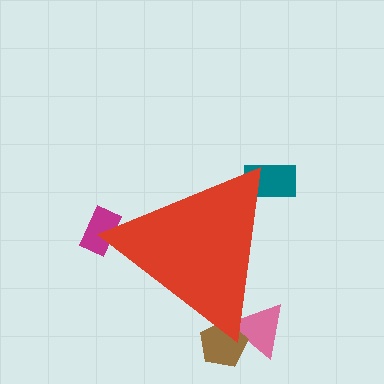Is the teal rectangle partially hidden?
Yes, the teal rectangle is partially hidden behind the red triangle.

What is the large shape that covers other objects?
A red triangle.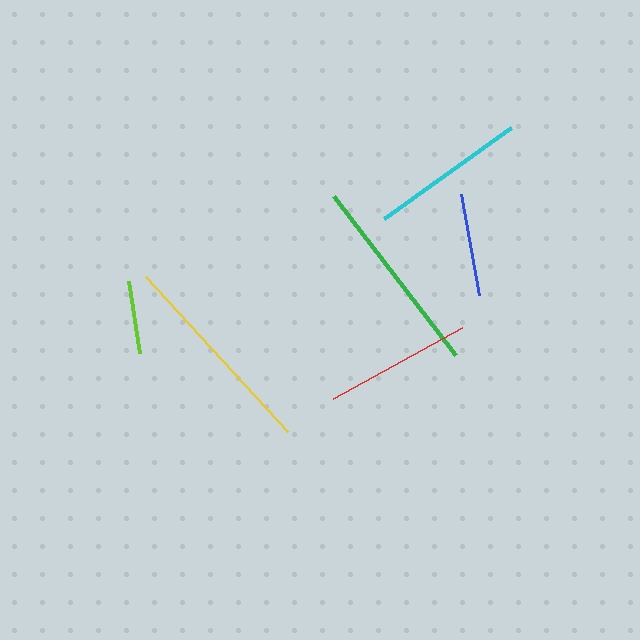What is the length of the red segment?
The red segment is approximately 147 pixels long.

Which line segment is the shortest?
The lime line is the shortest at approximately 73 pixels.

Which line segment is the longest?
The yellow line is the longest at approximately 210 pixels.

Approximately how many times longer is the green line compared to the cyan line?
The green line is approximately 1.3 times the length of the cyan line.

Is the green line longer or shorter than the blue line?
The green line is longer than the blue line.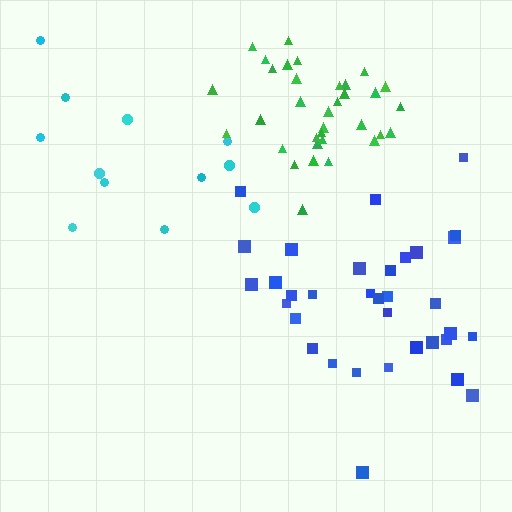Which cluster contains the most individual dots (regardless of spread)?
Blue (34).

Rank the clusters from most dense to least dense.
green, blue, cyan.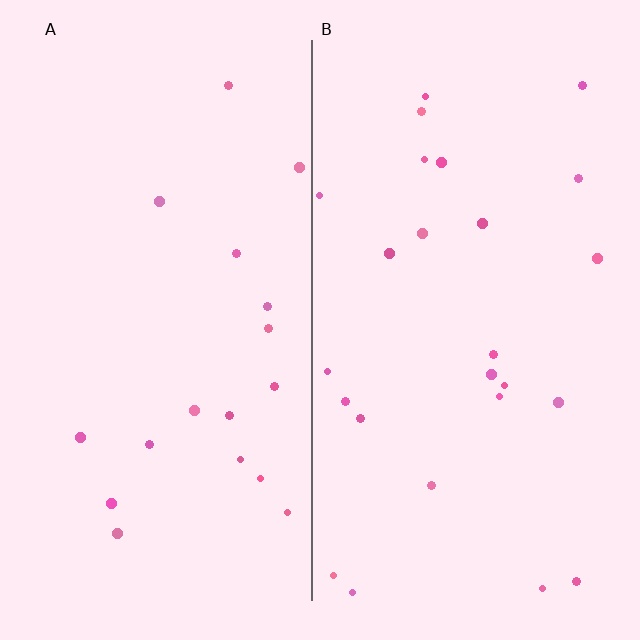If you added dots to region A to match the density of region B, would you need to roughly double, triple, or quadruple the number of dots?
Approximately double.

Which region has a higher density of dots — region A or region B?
B (the right).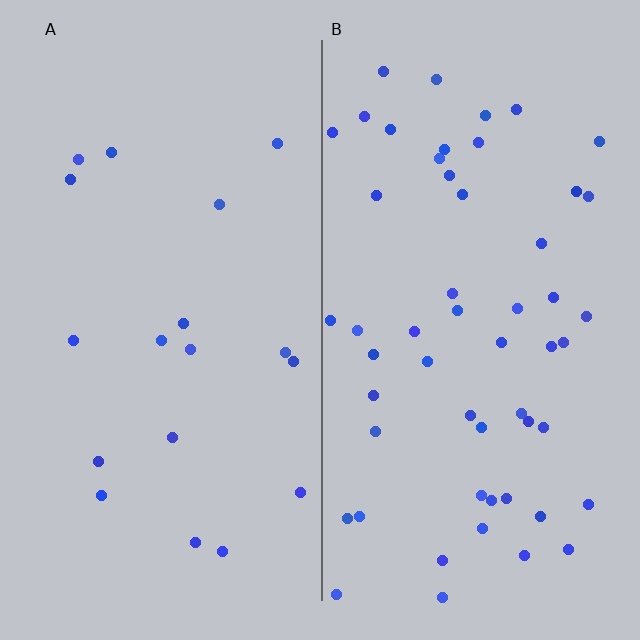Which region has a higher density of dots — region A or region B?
B (the right).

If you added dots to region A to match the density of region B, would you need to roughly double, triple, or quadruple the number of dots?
Approximately triple.